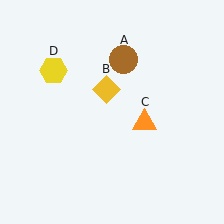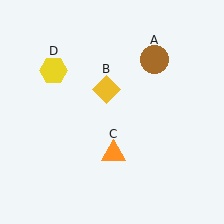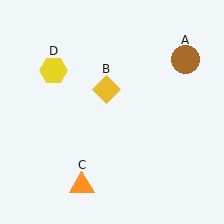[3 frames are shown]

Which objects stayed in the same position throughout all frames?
Yellow diamond (object B) and yellow hexagon (object D) remained stationary.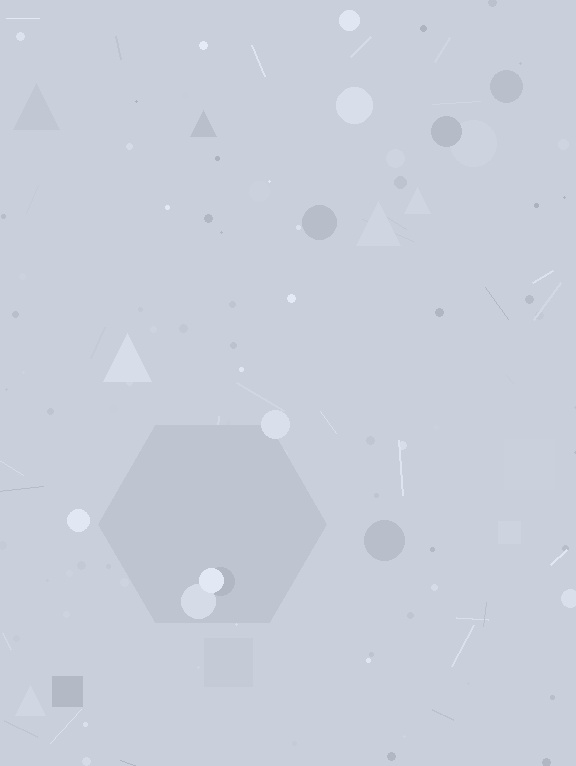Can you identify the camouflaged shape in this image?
The camouflaged shape is a hexagon.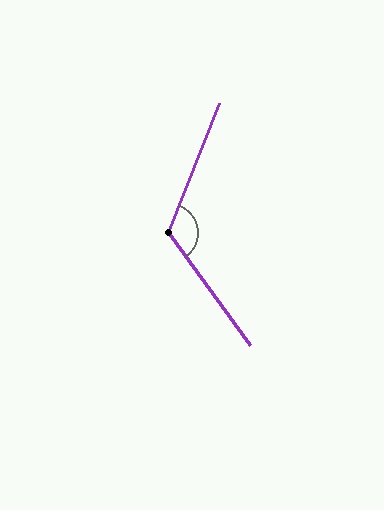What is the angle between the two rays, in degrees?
Approximately 123 degrees.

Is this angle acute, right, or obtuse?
It is obtuse.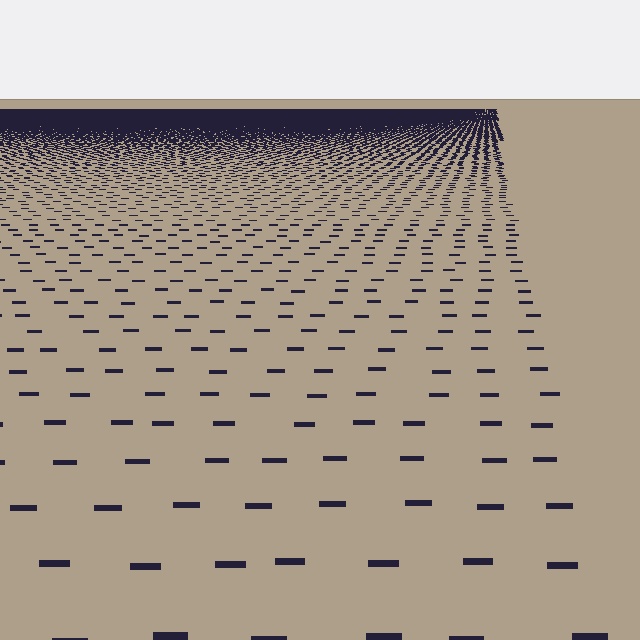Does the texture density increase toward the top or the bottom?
Density increases toward the top.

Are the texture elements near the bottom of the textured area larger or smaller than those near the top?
Larger. Near the bottom, elements are closer to the viewer and appear at a bigger on-screen size.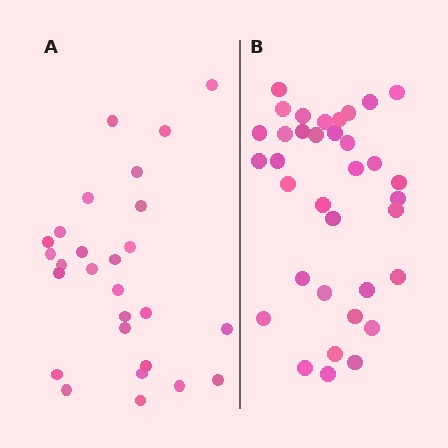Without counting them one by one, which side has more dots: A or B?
Region B (the right region) has more dots.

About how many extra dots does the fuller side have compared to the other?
Region B has roughly 8 or so more dots than region A.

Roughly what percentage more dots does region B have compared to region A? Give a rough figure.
About 30% more.